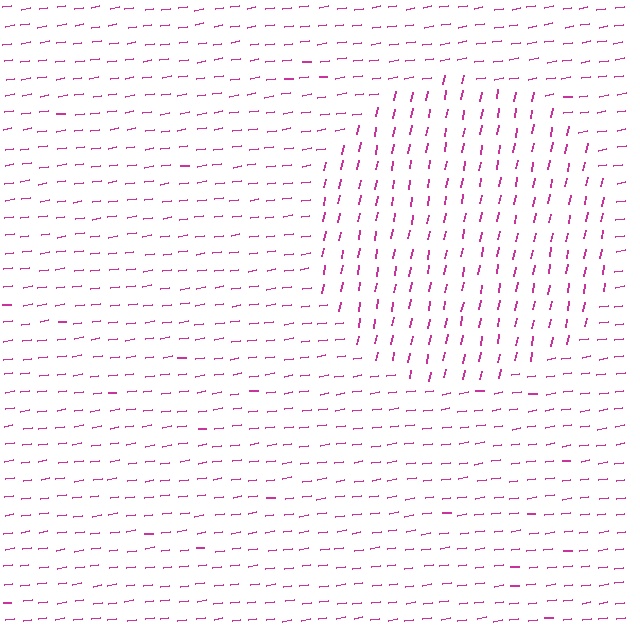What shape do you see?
I see a circle.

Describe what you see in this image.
The image is filled with small magenta line segments. A circle region in the image has lines oriented differently from the surrounding lines, creating a visible texture boundary.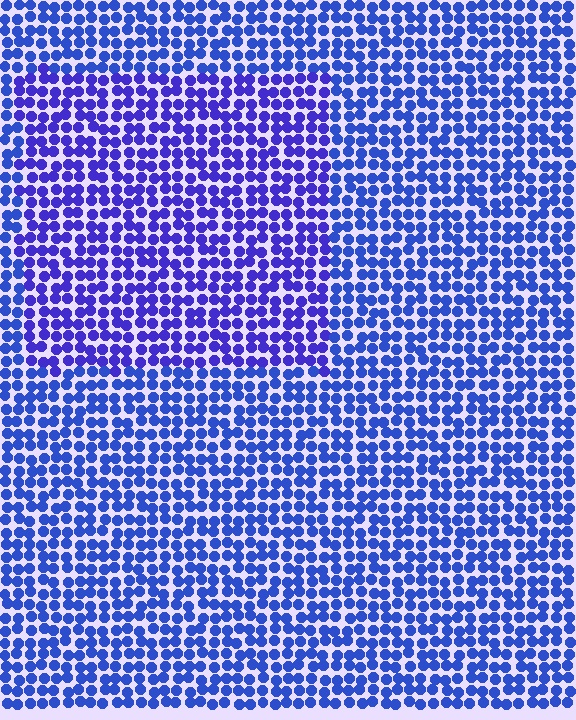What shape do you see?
I see a rectangle.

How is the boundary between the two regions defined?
The boundary is defined purely by a slight shift in hue (about 21 degrees). Spacing, size, and orientation are identical on both sides.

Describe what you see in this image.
The image is filled with small blue elements in a uniform arrangement. A rectangle-shaped region is visible where the elements are tinted to a slightly different hue, forming a subtle color boundary.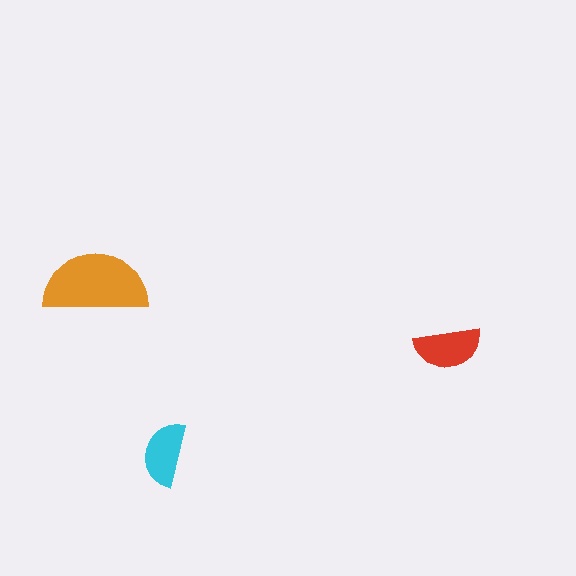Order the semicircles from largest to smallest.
the orange one, the red one, the cyan one.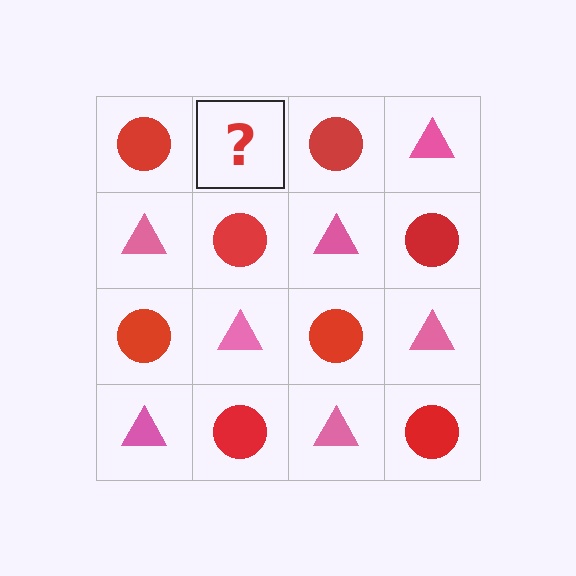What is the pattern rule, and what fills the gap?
The rule is that it alternates red circle and pink triangle in a checkerboard pattern. The gap should be filled with a pink triangle.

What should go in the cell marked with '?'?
The missing cell should contain a pink triangle.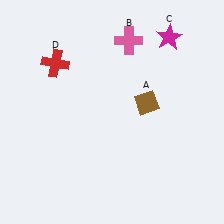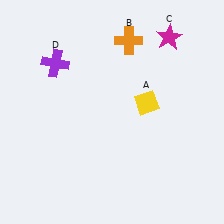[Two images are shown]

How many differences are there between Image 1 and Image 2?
There are 3 differences between the two images.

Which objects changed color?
A changed from brown to yellow. B changed from pink to orange. D changed from red to purple.